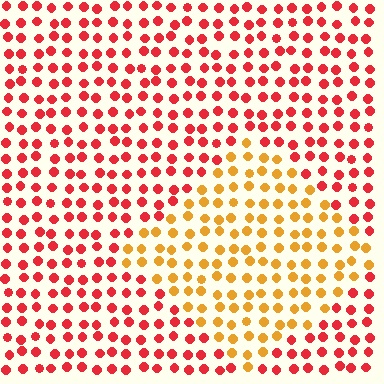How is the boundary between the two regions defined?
The boundary is defined purely by a slight shift in hue (about 43 degrees). Spacing, size, and orientation are identical on both sides.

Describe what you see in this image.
The image is filled with small red elements in a uniform arrangement. A diamond-shaped region is visible where the elements are tinted to a slightly different hue, forming a subtle color boundary.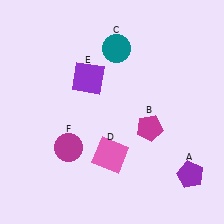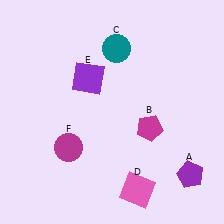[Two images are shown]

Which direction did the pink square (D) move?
The pink square (D) moved down.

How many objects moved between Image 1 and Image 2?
1 object moved between the two images.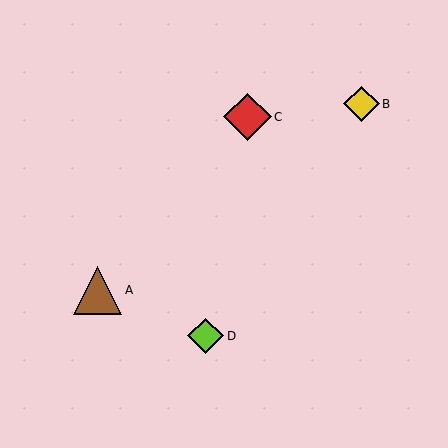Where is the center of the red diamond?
The center of the red diamond is at (248, 117).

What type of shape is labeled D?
Shape D is a lime diamond.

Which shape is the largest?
The brown triangle (labeled A) is the largest.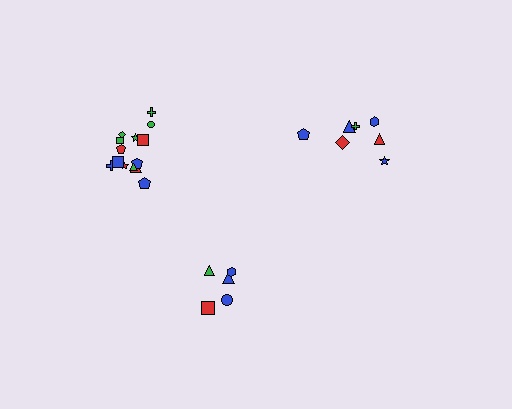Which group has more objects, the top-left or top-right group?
The top-left group.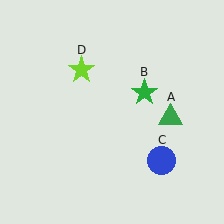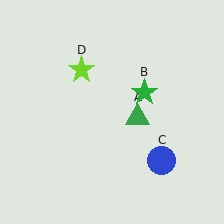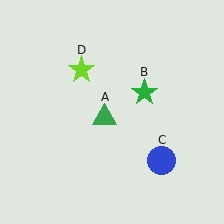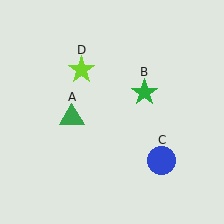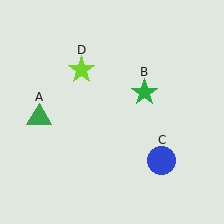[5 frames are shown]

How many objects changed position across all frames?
1 object changed position: green triangle (object A).